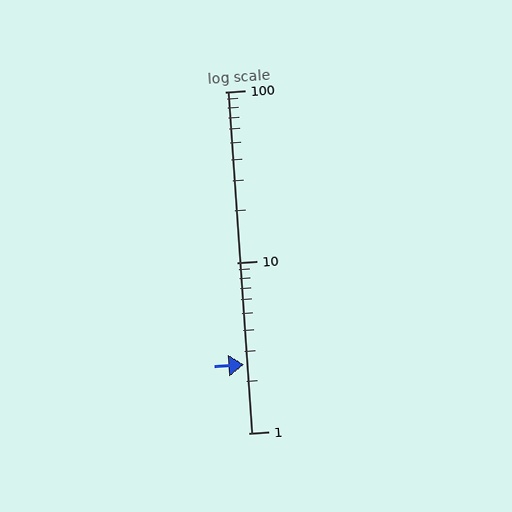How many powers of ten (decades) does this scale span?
The scale spans 2 decades, from 1 to 100.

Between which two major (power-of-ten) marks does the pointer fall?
The pointer is between 1 and 10.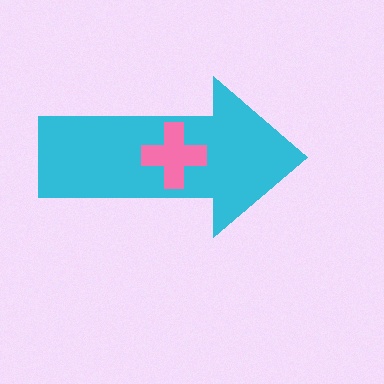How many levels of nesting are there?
2.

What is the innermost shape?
The pink cross.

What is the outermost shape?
The cyan arrow.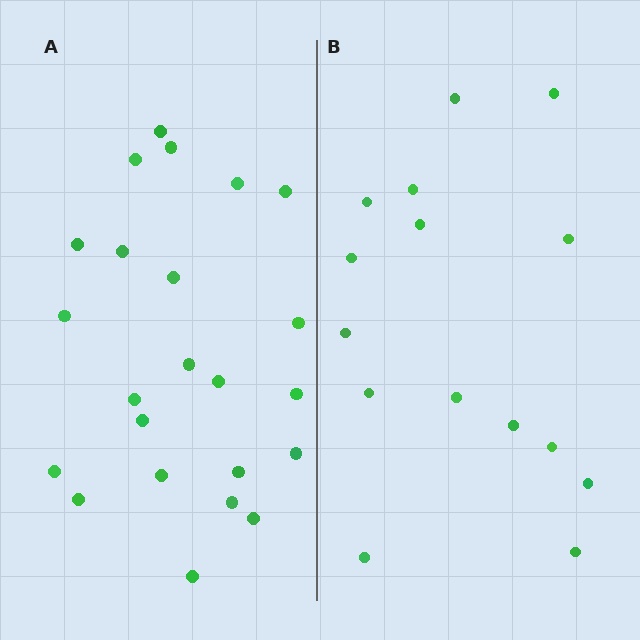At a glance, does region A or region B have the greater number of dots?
Region A (the left region) has more dots.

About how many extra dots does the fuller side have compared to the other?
Region A has roughly 8 or so more dots than region B.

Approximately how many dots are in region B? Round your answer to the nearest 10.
About 20 dots. (The exact count is 15, which rounds to 20.)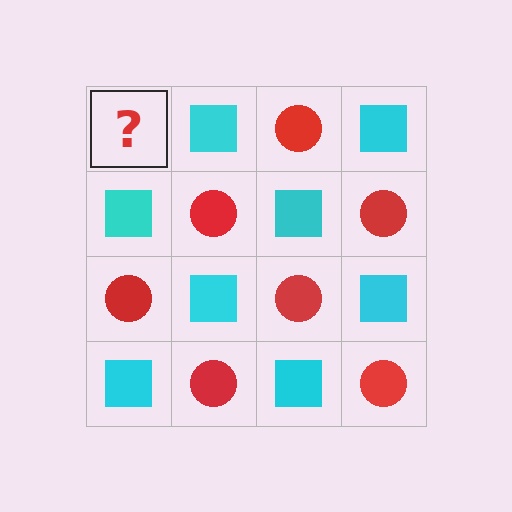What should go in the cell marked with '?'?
The missing cell should contain a red circle.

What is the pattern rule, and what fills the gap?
The rule is that it alternates red circle and cyan square in a checkerboard pattern. The gap should be filled with a red circle.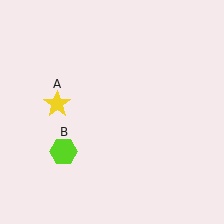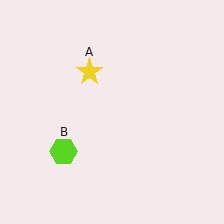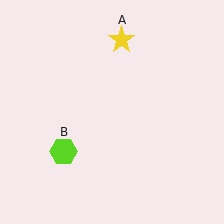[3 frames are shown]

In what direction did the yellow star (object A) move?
The yellow star (object A) moved up and to the right.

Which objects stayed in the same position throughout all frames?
Lime hexagon (object B) remained stationary.